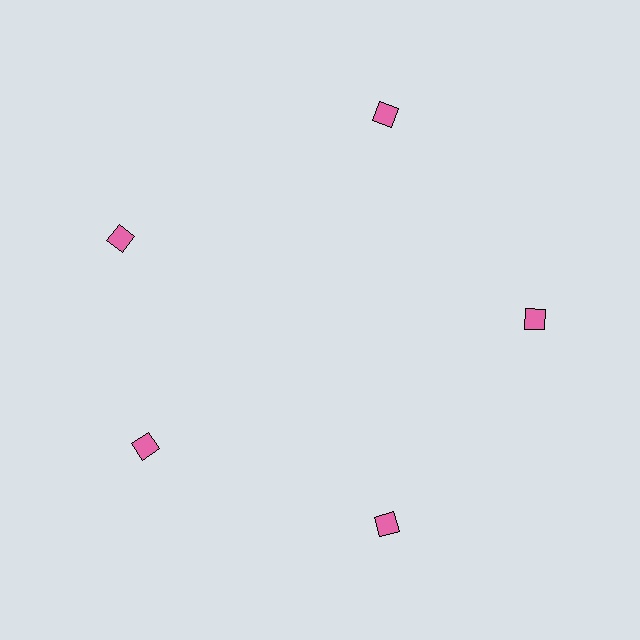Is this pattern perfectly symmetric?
No. The 5 pink squares are arranged in a ring, but one element near the 10 o'clock position is rotated out of alignment along the ring, breaking the 5-fold rotational symmetry.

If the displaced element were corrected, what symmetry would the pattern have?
It would have 5-fold rotational symmetry — the pattern would map onto itself every 72 degrees.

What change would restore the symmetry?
The symmetry would be restored by rotating it back into even spacing with its neighbors so that all 5 squares sit at equal angles and equal distance from the center.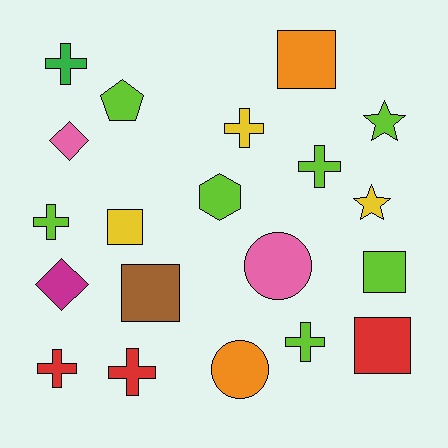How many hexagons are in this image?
There is 1 hexagon.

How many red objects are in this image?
There are 3 red objects.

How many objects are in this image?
There are 20 objects.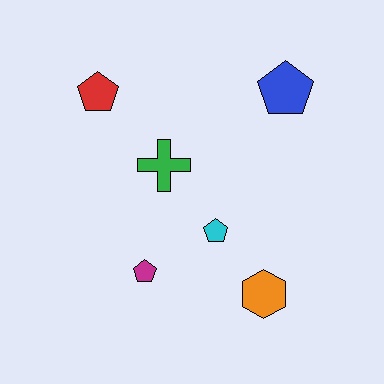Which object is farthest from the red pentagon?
The orange hexagon is farthest from the red pentagon.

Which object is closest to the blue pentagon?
The green cross is closest to the blue pentagon.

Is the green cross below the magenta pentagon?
No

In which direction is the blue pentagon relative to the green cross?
The blue pentagon is to the right of the green cross.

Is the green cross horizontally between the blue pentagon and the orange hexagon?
No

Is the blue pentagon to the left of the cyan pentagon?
No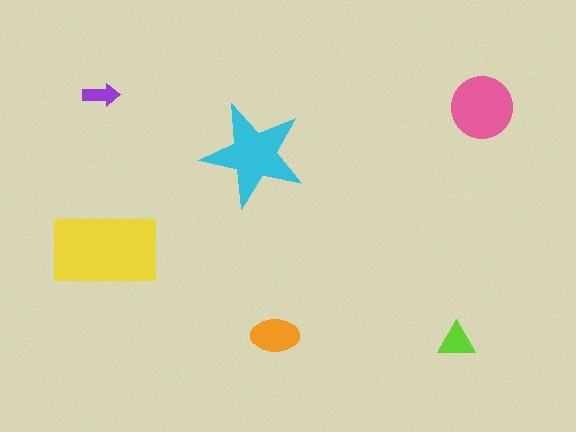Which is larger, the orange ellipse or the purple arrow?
The orange ellipse.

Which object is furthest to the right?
The pink circle is rightmost.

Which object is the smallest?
The purple arrow.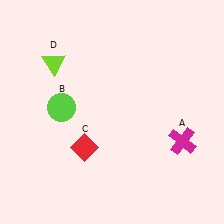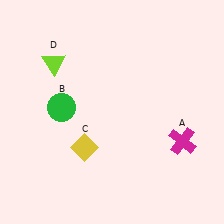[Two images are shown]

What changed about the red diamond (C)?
In Image 1, C is red. In Image 2, it changed to yellow.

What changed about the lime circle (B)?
In Image 1, B is lime. In Image 2, it changed to green.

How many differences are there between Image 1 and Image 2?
There are 2 differences between the two images.